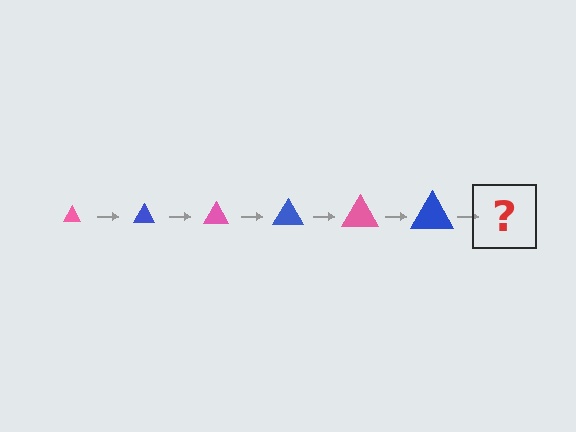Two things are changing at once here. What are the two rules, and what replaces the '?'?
The two rules are that the triangle grows larger each step and the color cycles through pink and blue. The '?' should be a pink triangle, larger than the previous one.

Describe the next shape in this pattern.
It should be a pink triangle, larger than the previous one.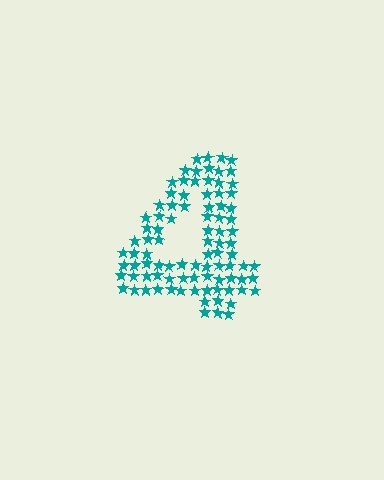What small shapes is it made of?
It is made of small stars.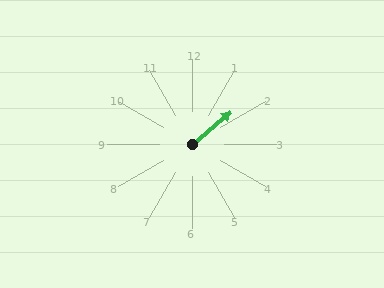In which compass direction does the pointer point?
Northeast.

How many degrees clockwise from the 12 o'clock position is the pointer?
Approximately 50 degrees.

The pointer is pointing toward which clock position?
Roughly 2 o'clock.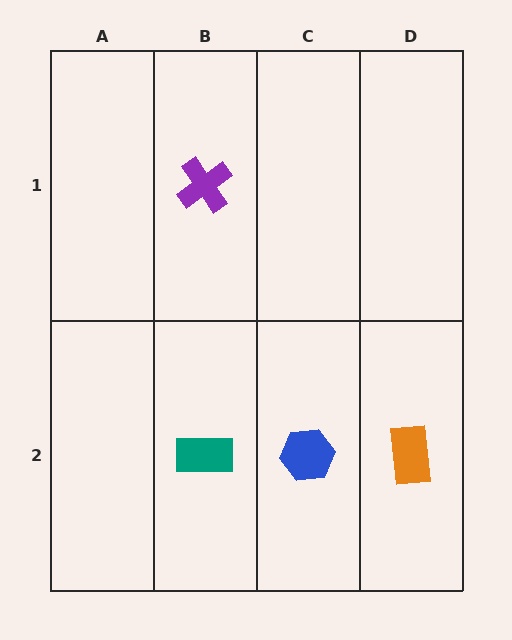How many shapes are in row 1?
1 shape.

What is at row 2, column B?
A teal rectangle.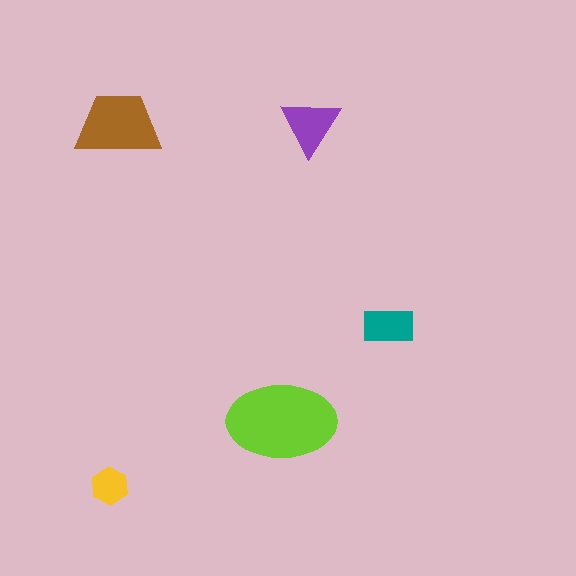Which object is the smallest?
The yellow hexagon.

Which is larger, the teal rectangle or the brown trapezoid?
The brown trapezoid.